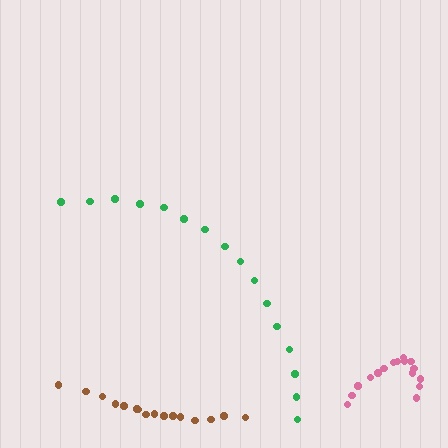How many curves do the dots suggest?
There are 3 distinct paths.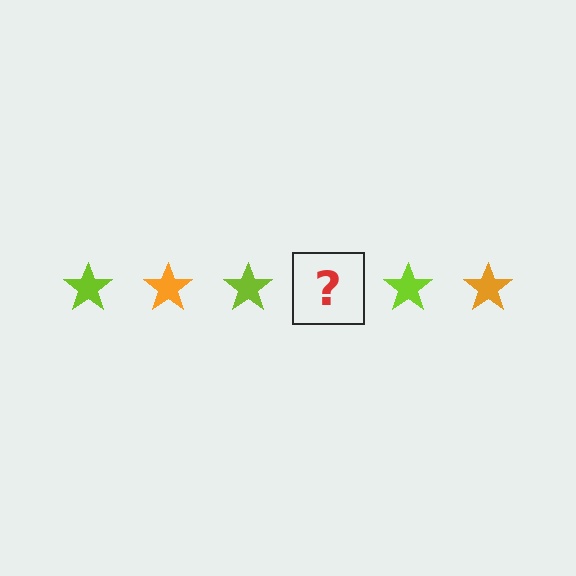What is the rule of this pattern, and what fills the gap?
The rule is that the pattern cycles through lime, orange stars. The gap should be filled with an orange star.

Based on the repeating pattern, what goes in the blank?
The blank should be an orange star.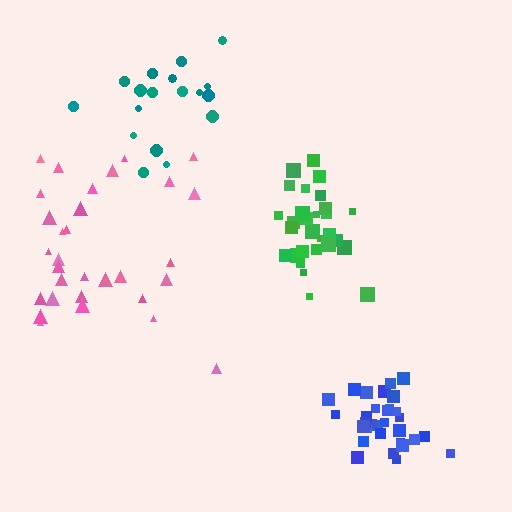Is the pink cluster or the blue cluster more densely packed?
Blue.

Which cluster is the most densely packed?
Blue.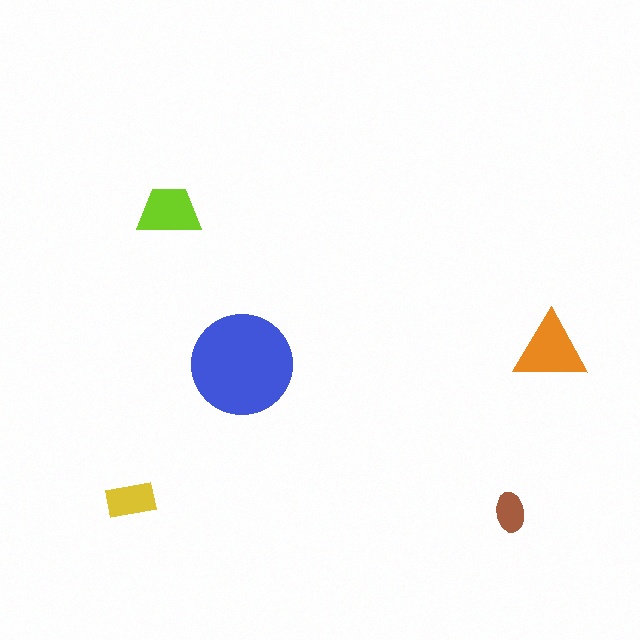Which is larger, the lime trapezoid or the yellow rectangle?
The lime trapezoid.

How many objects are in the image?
There are 5 objects in the image.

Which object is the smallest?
The brown ellipse.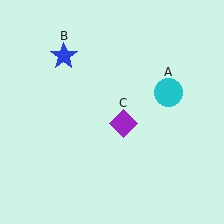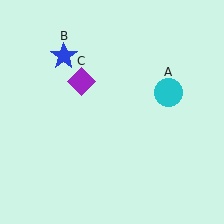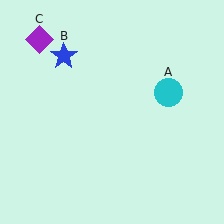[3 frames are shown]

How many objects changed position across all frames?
1 object changed position: purple diamond (object C).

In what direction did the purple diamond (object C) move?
The purple diamond (object C) moved up and to the left.